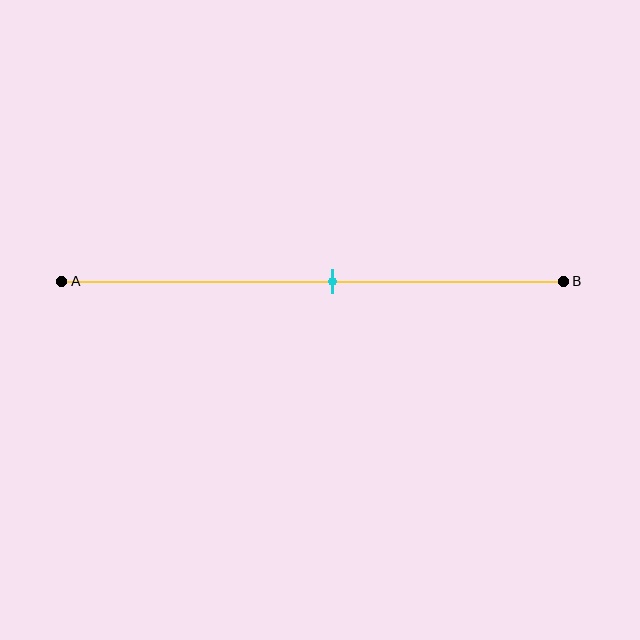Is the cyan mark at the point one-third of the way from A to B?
No, the mark is at about 55% from A, not at the 33% one-third point.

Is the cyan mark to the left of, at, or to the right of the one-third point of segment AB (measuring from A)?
The cyan mark is to the right of the one-third point of segment AB.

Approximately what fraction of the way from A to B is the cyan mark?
The cyan mark is approximately 55% of the way from A to B.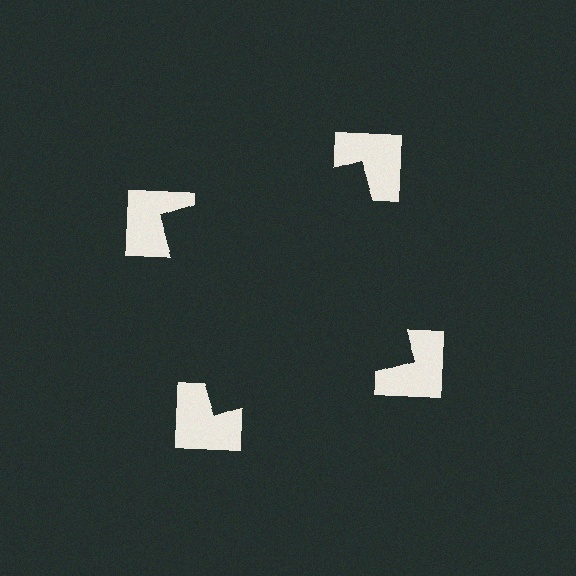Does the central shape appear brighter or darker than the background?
It typically appears slightly darker than the background, even though no actual brightness change is drawn.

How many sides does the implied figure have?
4 sides.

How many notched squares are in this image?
There are 4 — one at each vertex of the illusory square.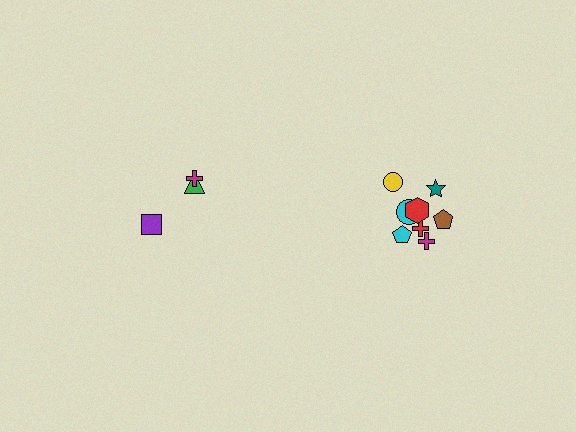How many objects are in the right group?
There are 8 objects.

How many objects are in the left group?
There are 3 objects.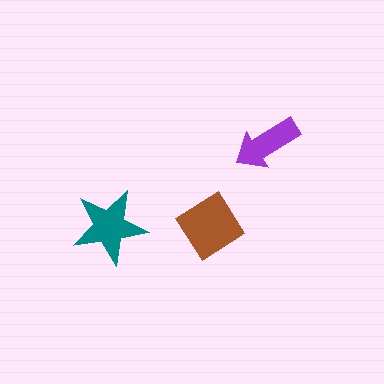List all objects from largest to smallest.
The brown diamond, the teal star, the purple arrow.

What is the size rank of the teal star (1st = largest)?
2nd.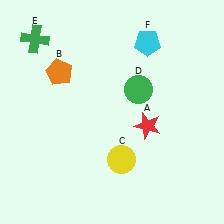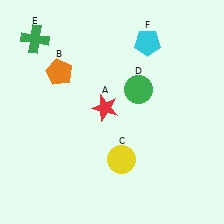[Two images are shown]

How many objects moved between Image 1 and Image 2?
1 object moved between the two images.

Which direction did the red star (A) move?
The red star (A) moved left.